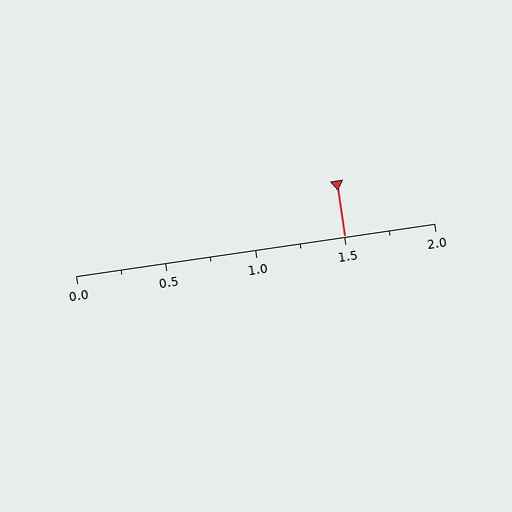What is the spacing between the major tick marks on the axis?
The major ticks are spaced 0.5 apart.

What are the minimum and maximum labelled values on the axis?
The axis runs from 0.0 to 2.0.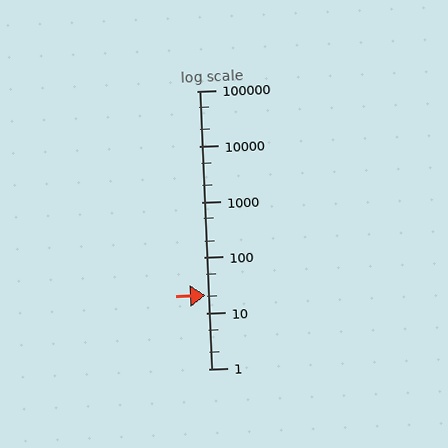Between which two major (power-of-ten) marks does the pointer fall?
The pointer is between 10 and 100.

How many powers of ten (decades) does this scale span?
The scale spans 5 decades, from 1 to 100000.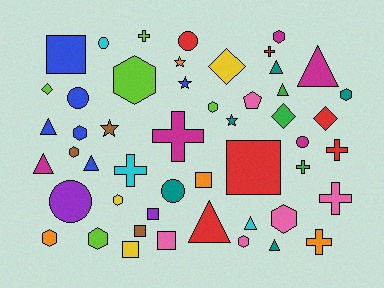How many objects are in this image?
There are 50 objects.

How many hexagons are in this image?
There are 11 hexagons.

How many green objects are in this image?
There are 3 green objects.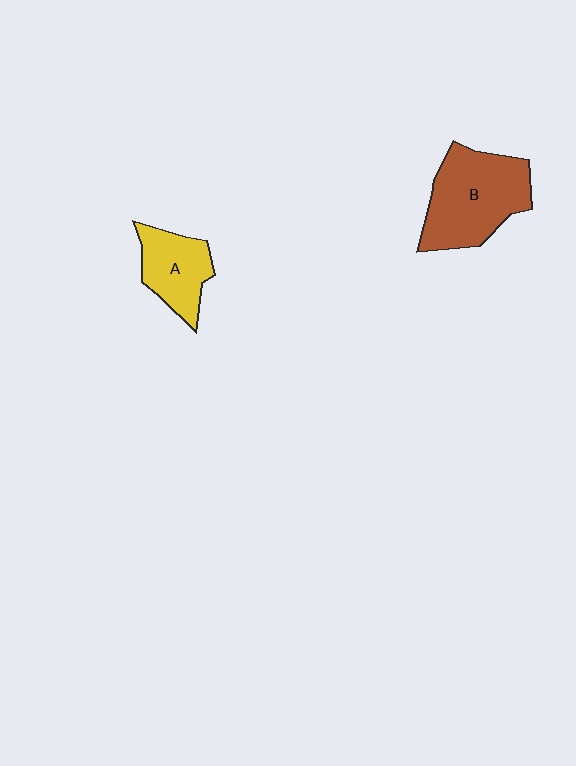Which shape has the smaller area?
Shape A (yellow).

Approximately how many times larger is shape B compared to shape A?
Approximately 1.7 times.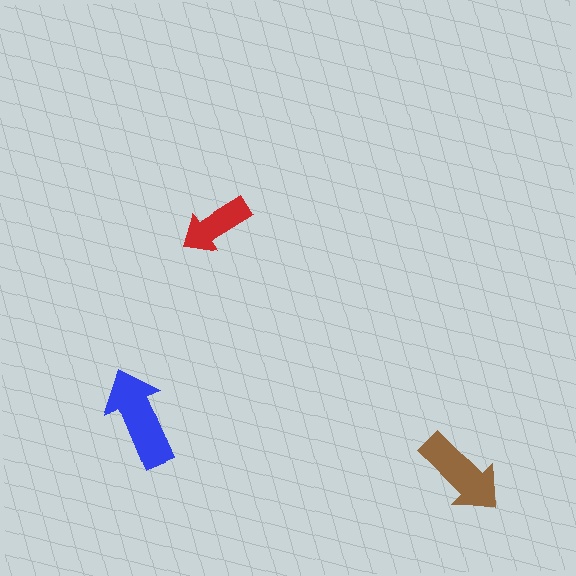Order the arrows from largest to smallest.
the blue one, the brown one, the red one.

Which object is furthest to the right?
The brown arrow is rightmost.